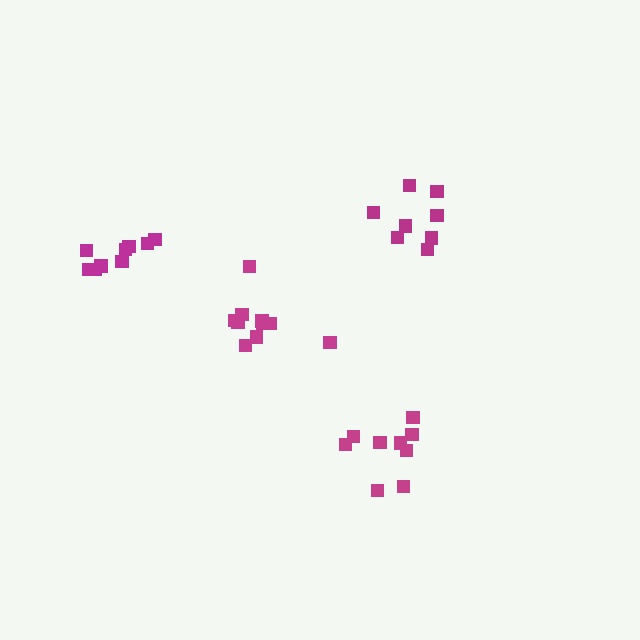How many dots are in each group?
Group 1: 9 dots, Group 2: 8 dots, Group 3: 9 dots, Group 4: 10 dots (36 total).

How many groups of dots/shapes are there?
There are 4 groups.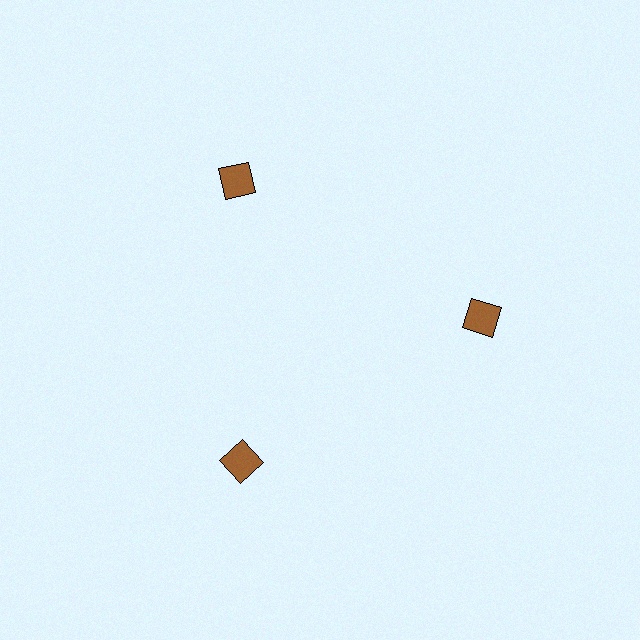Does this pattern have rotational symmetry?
Yes, this pattern has 3-fold rotational symmetry. It looks the same after rotating 120 degrees around the center.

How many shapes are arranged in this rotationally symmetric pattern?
There are 3 shapes, arranged in 3 groups of 1.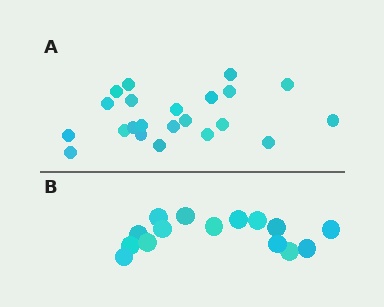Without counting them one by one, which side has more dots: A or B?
Region A (the top region) has more dots.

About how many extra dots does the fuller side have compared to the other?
Region A has roughly 8 or so more dots than region B.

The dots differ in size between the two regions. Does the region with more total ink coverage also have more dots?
No. Region B has more total ink coverage because its dots are larger, but region A actually contains more individual dots. Total area can be misleading — the number of items is what matters here.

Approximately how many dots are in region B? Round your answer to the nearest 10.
About 20 dots. (The exact count is 15, which rounds to 20.)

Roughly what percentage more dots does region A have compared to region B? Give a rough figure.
About 45% more.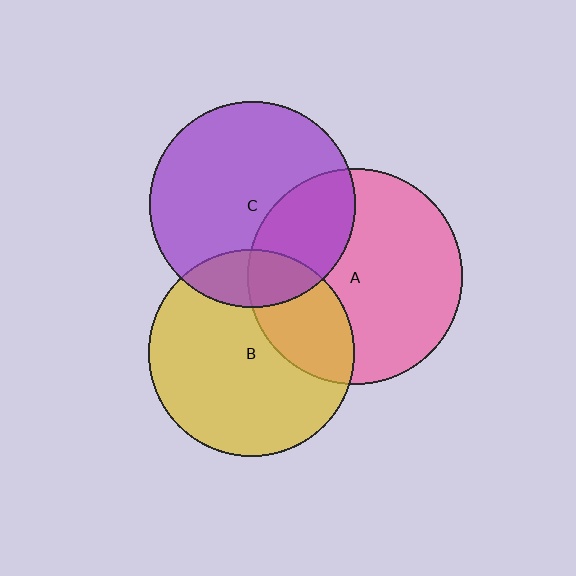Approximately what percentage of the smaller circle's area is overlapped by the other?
Approximately 15%.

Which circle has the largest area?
Circle A (pink).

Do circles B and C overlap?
Yes.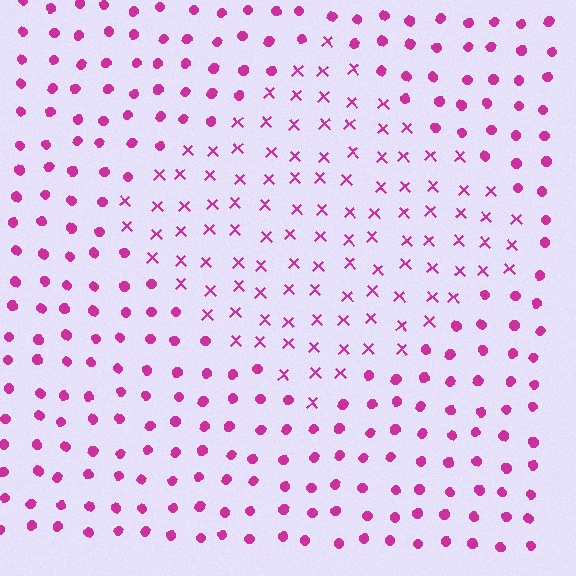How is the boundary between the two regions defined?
The boundary is defined by a change in element shape: X marks inside vs. circles outside. All elements share the same color and spacing.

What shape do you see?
I see a diamond.